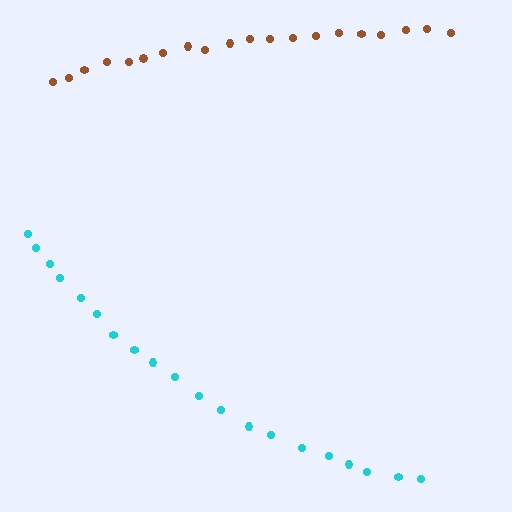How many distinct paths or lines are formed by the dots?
There are 2 distinct paths.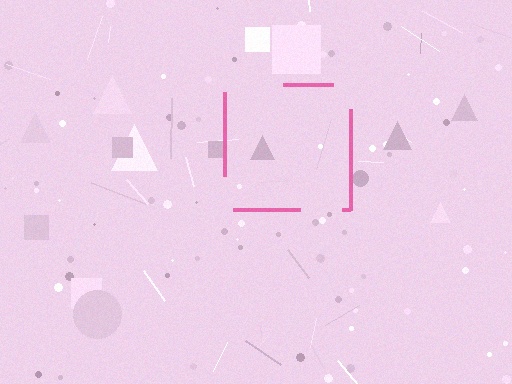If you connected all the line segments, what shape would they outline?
They would outline a square.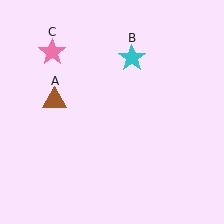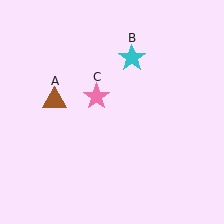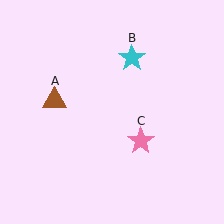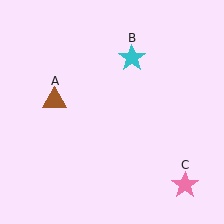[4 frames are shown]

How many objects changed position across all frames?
1 object changed position: pink star (object C).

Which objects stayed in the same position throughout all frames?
Brown triangle (object A) and cyan star (object B) remained stationary.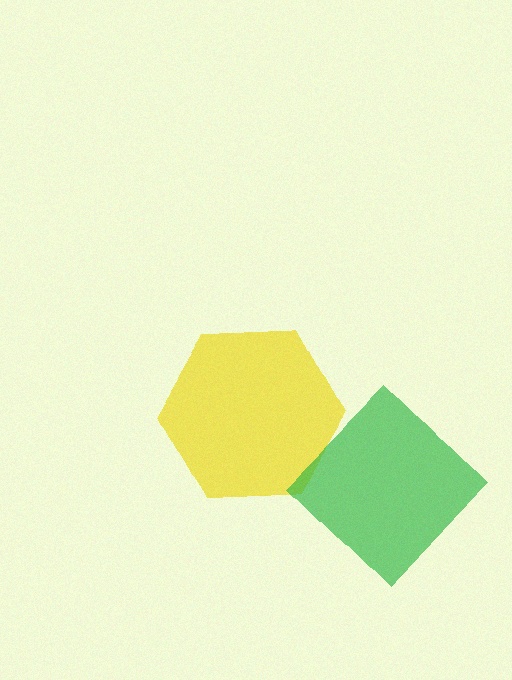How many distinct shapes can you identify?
There are 2 distinct shapes: a yellow hexagon, a green diamond.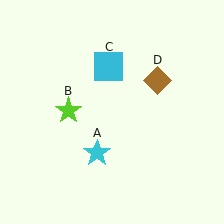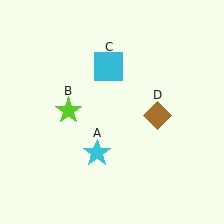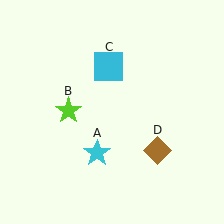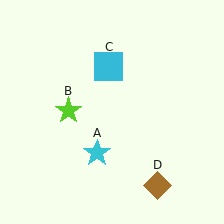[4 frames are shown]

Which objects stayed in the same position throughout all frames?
Cyan star (object A) and lime star (object B) and cyan square (object C) remained stationary.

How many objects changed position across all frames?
1 object changed position: brown diamond (object D).